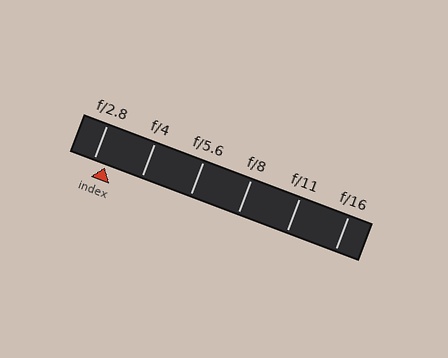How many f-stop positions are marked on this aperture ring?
There are 6 f-stop positions marked.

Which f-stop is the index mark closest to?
The index mark is closest to f/2.8.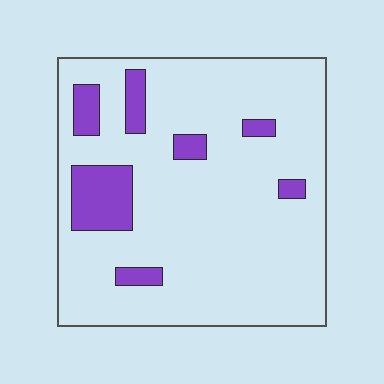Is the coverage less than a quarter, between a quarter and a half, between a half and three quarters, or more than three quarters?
Less than a quarter.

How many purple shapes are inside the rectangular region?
7.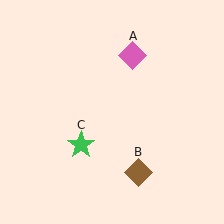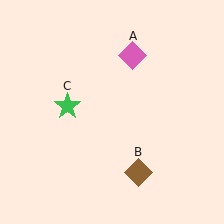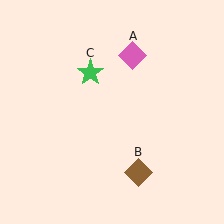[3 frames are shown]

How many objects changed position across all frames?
1 object changed position: green star (object C).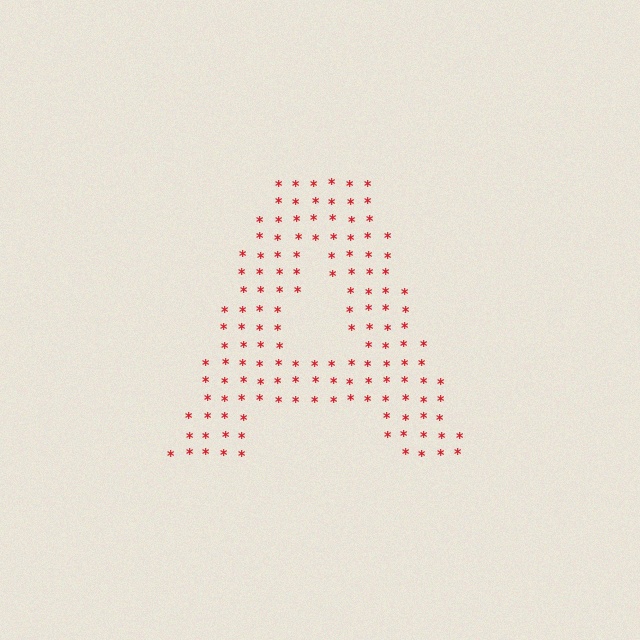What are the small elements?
The small elements are asterisks.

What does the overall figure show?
The overall figure shows the letter A.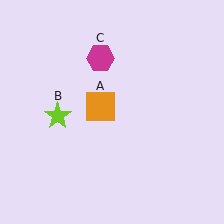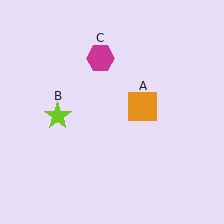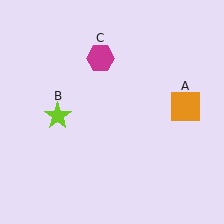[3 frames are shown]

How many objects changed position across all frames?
1 object changed position: orange square (object A).